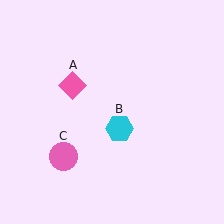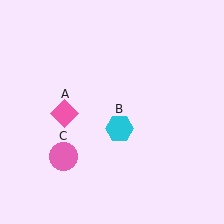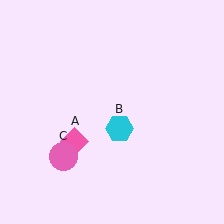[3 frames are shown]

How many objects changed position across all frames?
1 object changed position: pink diamond (object A).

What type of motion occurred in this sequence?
The pink diamond (object A) rotated counterclockwise around the center of the scene.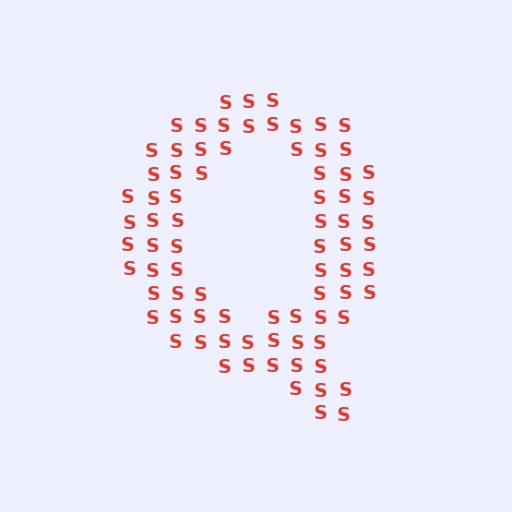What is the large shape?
The large shape is the letter Q.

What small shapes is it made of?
It is made of small letter S's.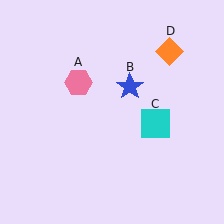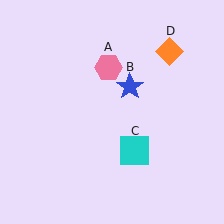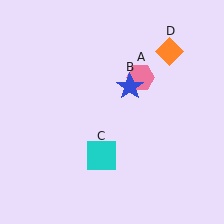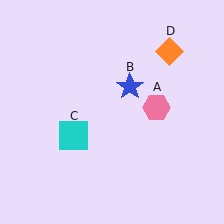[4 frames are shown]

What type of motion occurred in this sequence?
The pink hexagon (object A), cyan square (object C) rotated clockwise around the center of the scene.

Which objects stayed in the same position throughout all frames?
Blue star (object B) and orange diamond (object D) remained stationary.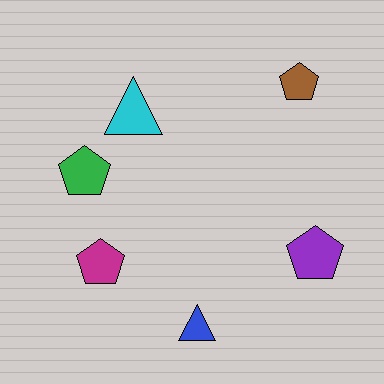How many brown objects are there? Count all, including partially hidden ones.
There is 1 brown object.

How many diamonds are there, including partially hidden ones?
There are no diamonds.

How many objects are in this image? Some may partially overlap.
There are 6 objects.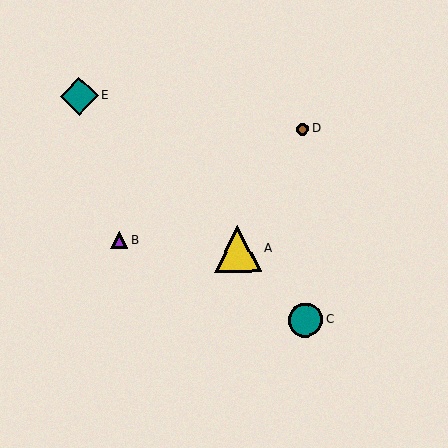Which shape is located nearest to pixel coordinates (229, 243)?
The yellow triangle (labeled A) at (238, 249) is nearest to that location.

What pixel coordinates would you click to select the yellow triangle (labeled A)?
Click at (238, 249) to select the yellow triangle A.